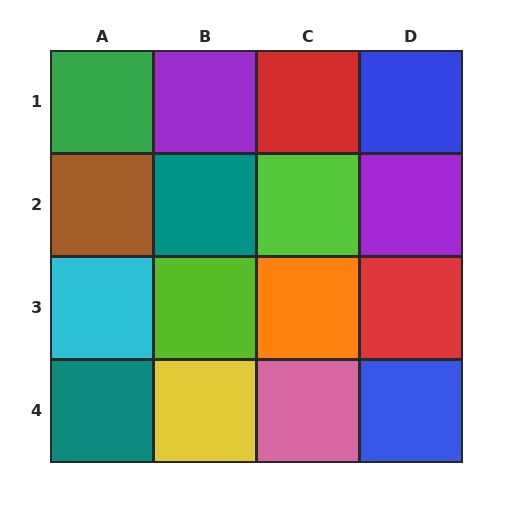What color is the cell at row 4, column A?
Teal.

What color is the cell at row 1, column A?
Green.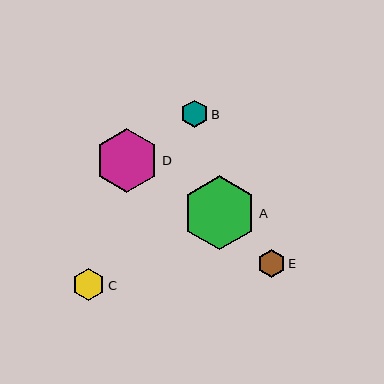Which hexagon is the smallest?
Hexagon B is the smallest with a size of approximately 28 pixels.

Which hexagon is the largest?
Hexagon A is the largest with a size of approximately 74 pixels.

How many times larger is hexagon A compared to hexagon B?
Hexagon A is approximately 2.7 times the size of hexagon B.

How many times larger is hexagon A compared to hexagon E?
Hexagon A is approximately 2.7 times the size of hexagon E.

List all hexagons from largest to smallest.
From largest to smallest: A, D, C, E, B.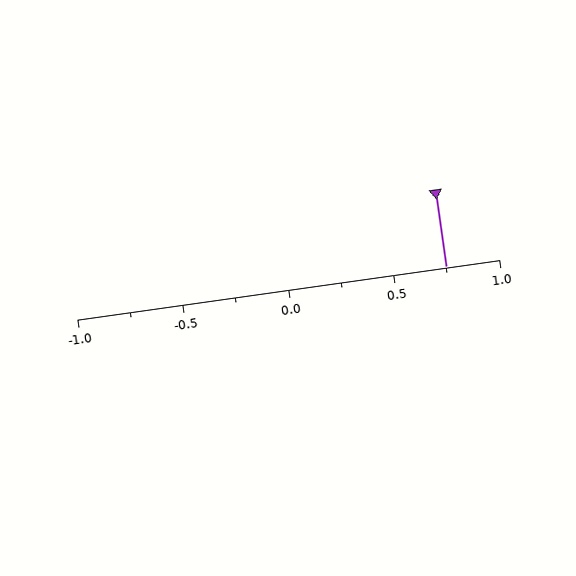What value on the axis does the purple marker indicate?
The marker indicates approximately 0.75.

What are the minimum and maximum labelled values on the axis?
The axis runs from -1.0 to 1.0.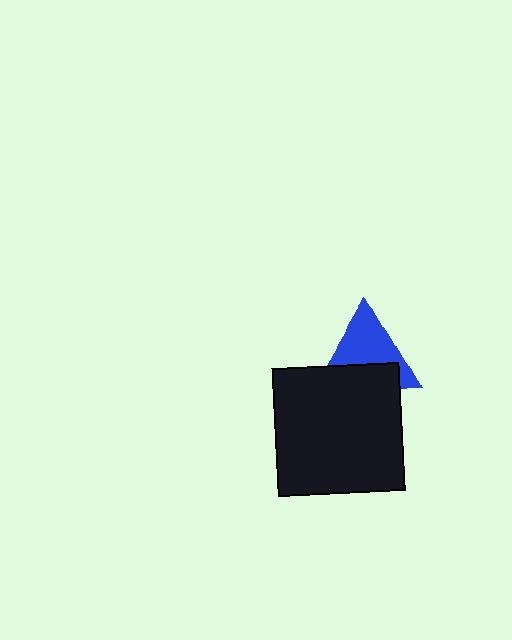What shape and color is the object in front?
The object in front is a black square.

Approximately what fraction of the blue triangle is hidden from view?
Roughly 41% of the blue triangle is hidden behind the black square.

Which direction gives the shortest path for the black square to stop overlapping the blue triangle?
Moving down gives the shortest separation.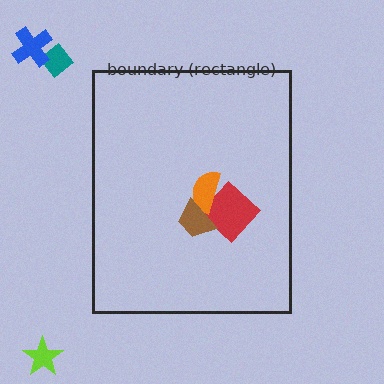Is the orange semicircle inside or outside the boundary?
Inside.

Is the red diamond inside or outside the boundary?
Inside.